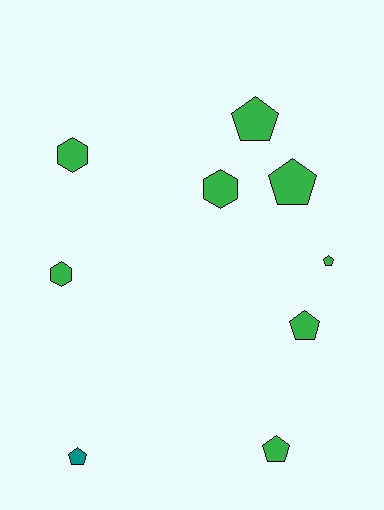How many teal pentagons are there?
There is 1 teal pentagon.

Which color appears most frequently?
Green, with 8 objects.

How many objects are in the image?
There are 9 objects.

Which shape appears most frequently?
Pentagon, with 6 objects.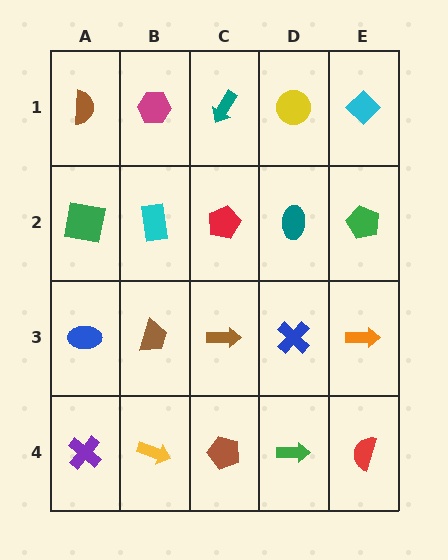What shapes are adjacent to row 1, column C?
A red pentagon (row 2, column C), a magenta hexagon (row 1, column B), a yellow circle (row 1, column D).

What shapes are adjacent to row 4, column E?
An orange arrow (row 3, column E), a green arrow (row 4, column D).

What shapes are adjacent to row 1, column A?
A green square (row 2, column A), a magenta hexagon (row 1, column B).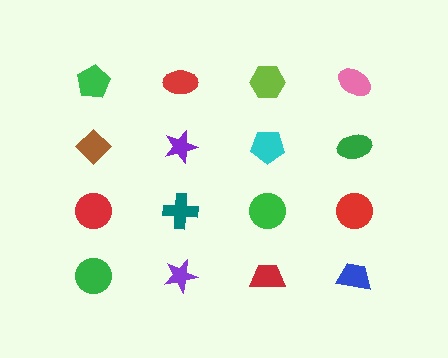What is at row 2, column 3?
A cyan pentagon.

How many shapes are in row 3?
4 shapes.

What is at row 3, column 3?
A green circle.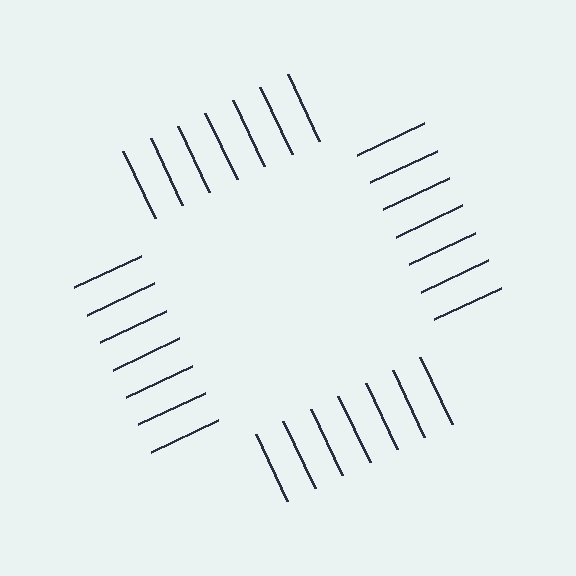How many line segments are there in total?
28 — 7 along each of the 4 edges.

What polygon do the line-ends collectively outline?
An illusory square — the line segments terminate on its edges but no continuous stroke is drawn.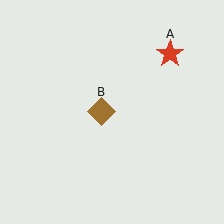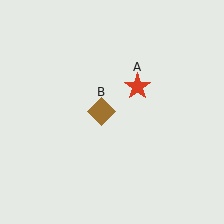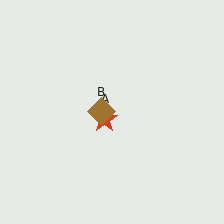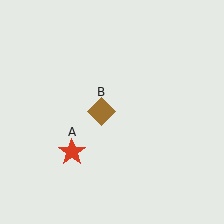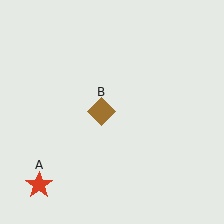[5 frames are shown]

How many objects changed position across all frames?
1 object changed position: red star (object A).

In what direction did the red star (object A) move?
The red star (object A) moved down and to the left.